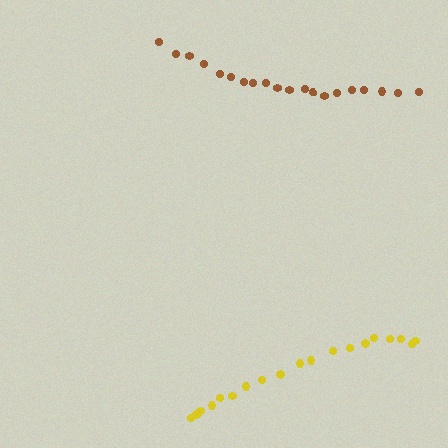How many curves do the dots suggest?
There are 2 distinct paths.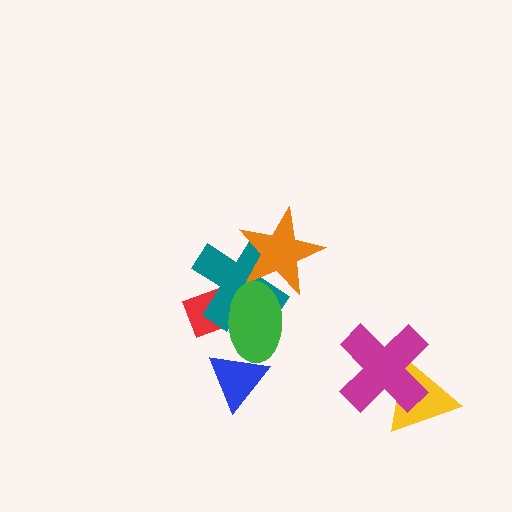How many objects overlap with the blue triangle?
1 object overlaps with the blue triangle.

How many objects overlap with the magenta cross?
1 object overlaps with the magenta cross.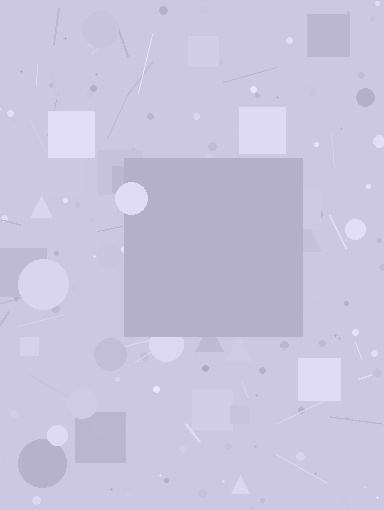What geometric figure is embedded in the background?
A square is embedded in the background.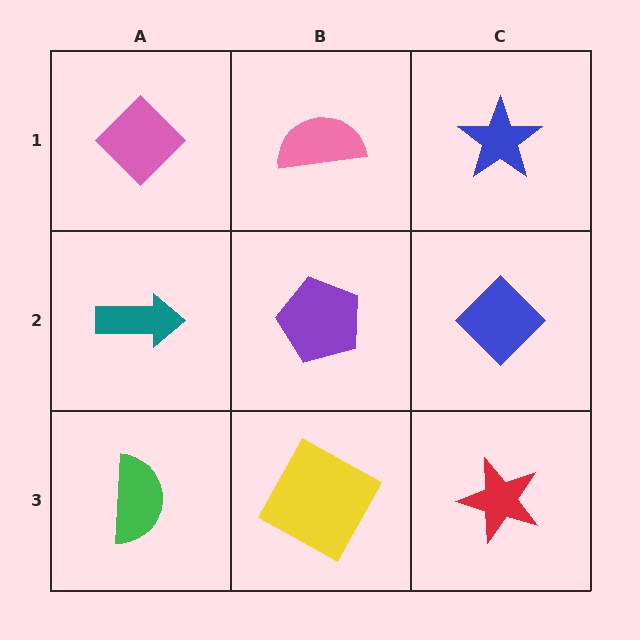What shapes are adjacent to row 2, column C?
A blue star (row 1, column C), a red star (row 3, column C), a purple pentagon (row 2, column B).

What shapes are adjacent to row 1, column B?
A purple pentagon (row 2, column B), a pink diamond (row 1, column A), a blue star (row 1, column C).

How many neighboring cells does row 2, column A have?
3.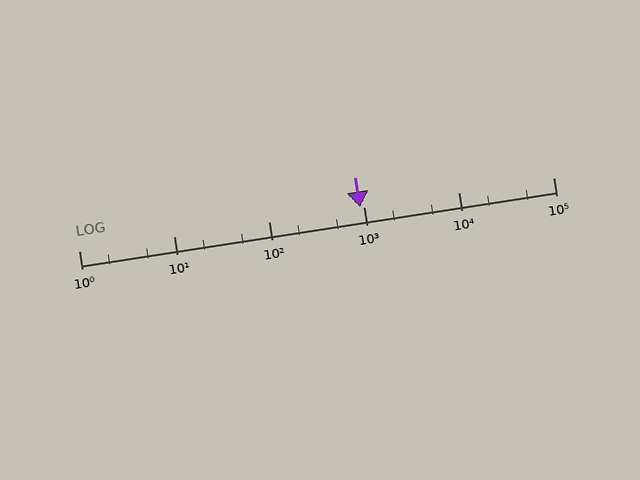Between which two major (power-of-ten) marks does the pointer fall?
The pointer is between 100 and 1000.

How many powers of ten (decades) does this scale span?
The scale spans 5 decades, from 1 to 100000.